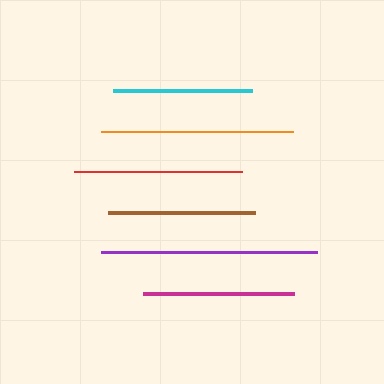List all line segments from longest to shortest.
From longest to shortest: purple, orange, red, magenta, brown, cyan.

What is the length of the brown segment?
The brown segment is approximately 147 pixels long.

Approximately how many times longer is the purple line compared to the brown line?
The purple line is approximately 1.5 times the length of the brown line.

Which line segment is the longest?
The purple line is the longest at approximately 216 pixels.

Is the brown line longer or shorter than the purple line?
The purple line is longer than the brown line.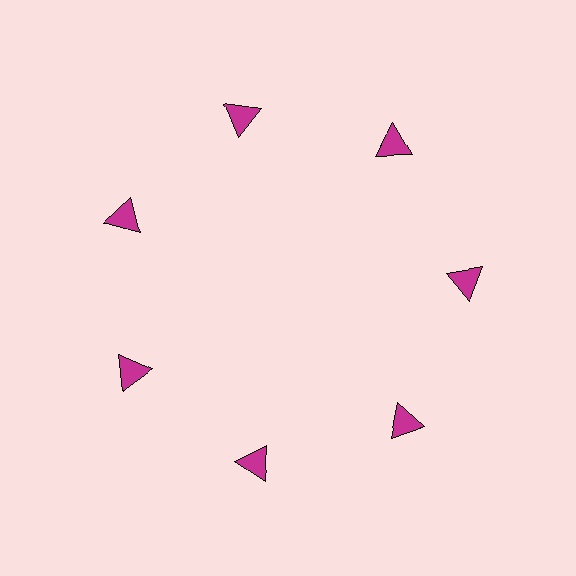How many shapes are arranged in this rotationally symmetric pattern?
There are 7 shapes, arranged in 7 groups of 1.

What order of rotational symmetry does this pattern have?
This pattern has 7-fold rotational symmetry.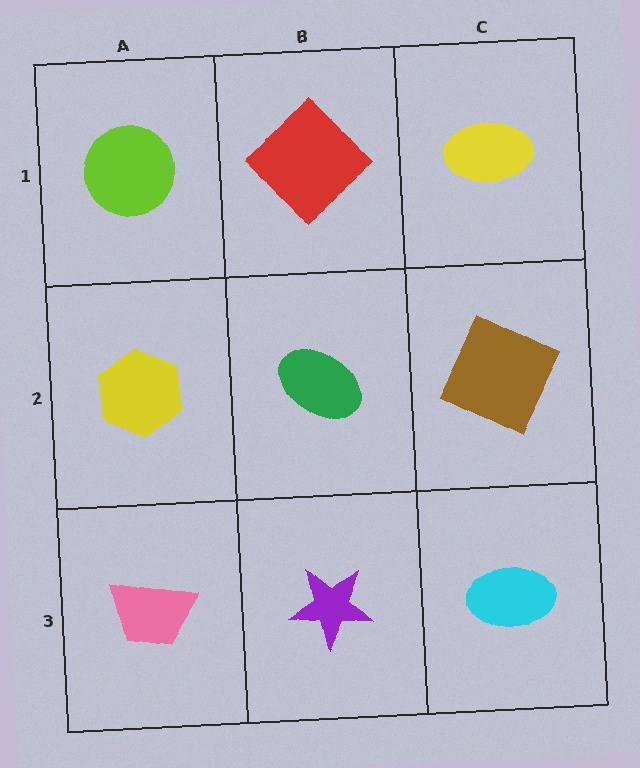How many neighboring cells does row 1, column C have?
2.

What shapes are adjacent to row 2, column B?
A red diamond (row 1, column B), a purple star (row 3, column B), a yellow hexagon (row 2, column A), a brown square (row 2, column C).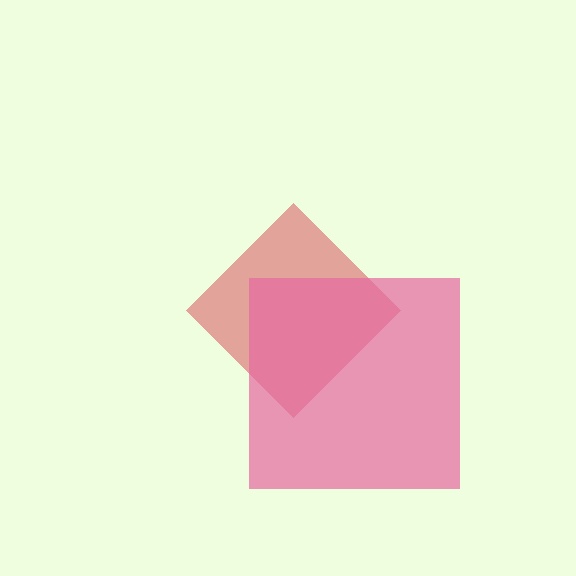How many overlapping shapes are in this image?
There are 2 overlapping shapes in the image.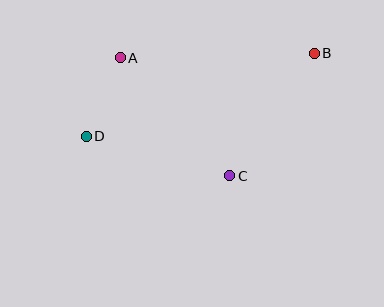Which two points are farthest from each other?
Points B and D are farthest from each other.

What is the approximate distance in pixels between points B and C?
The distance between B and C is approximately 149 pixels.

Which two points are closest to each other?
Points A and D are closest to each other.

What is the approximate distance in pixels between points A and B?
The distance between A and B is approximately 194 pixels.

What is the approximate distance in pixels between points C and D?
The distance between C and D is approximately 149 pixels.